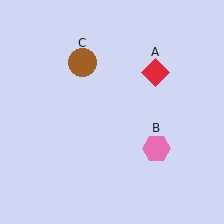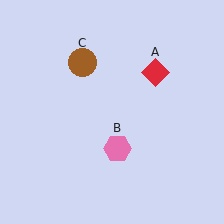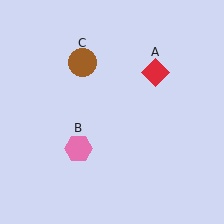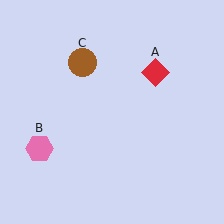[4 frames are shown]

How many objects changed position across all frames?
1 object changed position: pink hexagon (object B).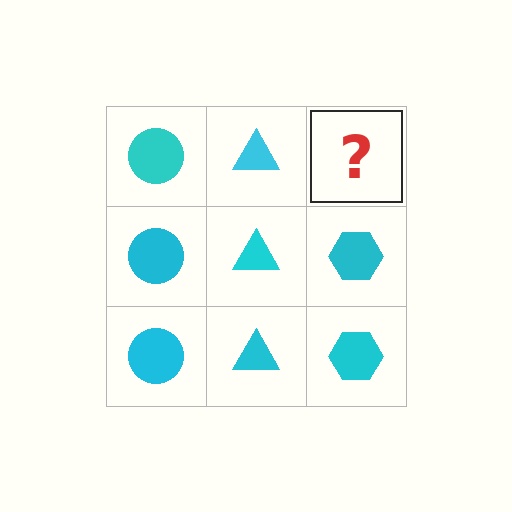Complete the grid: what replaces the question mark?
The question mark should be replaced with a cyan hexagon.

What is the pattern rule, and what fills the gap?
The rule is that each column has a consistent shape. The gap should be filled with a cyan hexagon.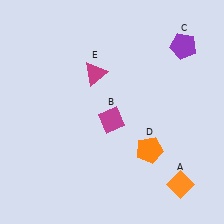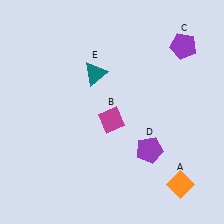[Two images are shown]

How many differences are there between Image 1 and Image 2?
There are 2 differences between the two images.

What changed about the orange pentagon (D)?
In Image 1, D is orange. In Image 2, it changed to purple.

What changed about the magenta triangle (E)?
In Image 1, E is magenta. In Image 2, it changed to teal.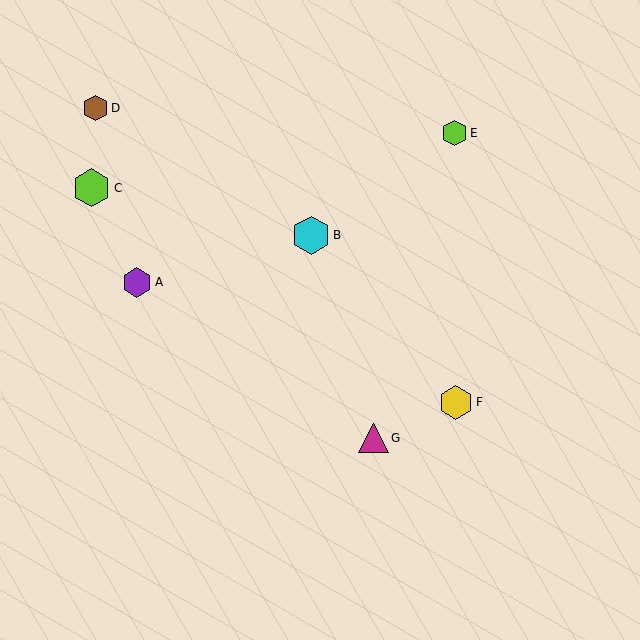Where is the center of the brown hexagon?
The center of the brown hexagon is at (96, 108).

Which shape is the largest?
The cyan hexagon (labeled B) is the largest.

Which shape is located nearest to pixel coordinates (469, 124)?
The lime hexagon (labeled E) at (455, 133) is nearest to that location.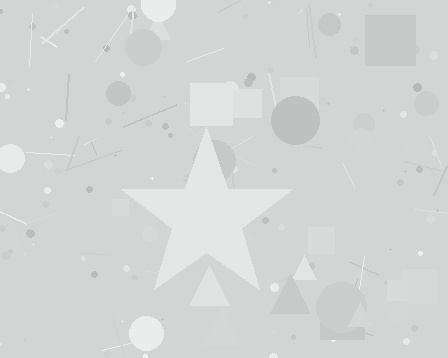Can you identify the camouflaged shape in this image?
The camouflaged shape is a star.